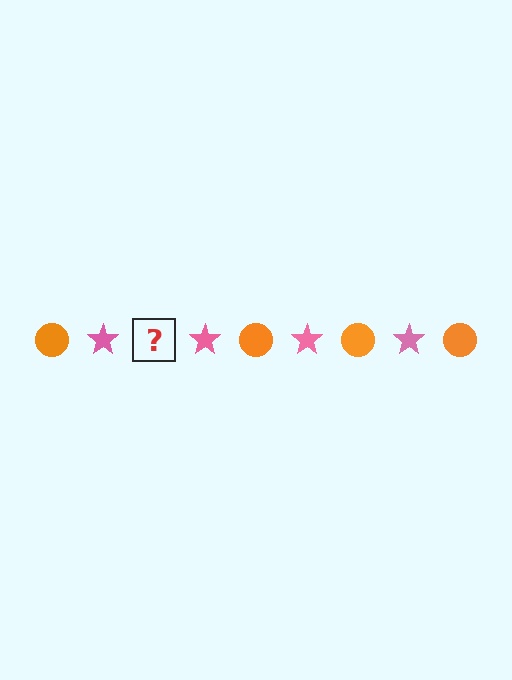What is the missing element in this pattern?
The missing element is an orange circle.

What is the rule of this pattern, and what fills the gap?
The rule is that the pattern alternates between orange circle and pink star. The gap should be filled with an orange circle.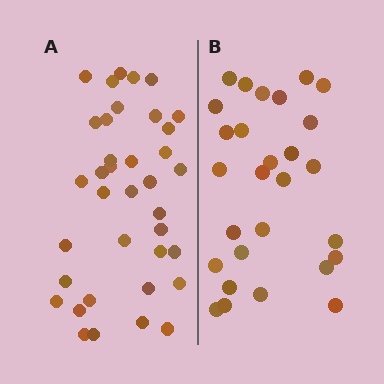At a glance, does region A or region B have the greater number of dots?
Region A (the left region) has more dots.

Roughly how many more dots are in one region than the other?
Region A has roughly 8 or so more dots than region B.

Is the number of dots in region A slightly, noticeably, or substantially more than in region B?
Region A has noticeably more, but not dramatically so. The ratio is roughly 1.3 to 1.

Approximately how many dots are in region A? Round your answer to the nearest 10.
About 40 dots. (The exact count is 37, which rounds to 40.)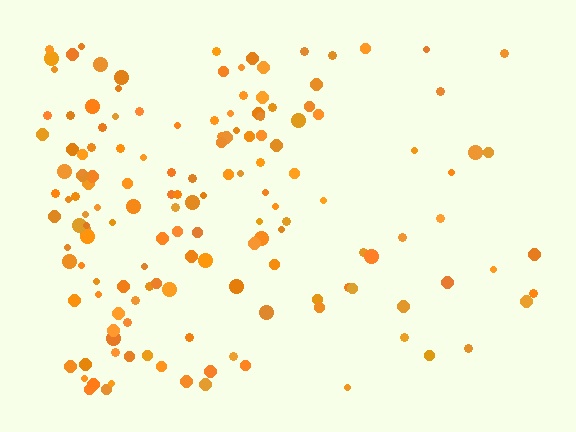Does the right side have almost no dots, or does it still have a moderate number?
Still a moderate number, just noticeably fewer than the left.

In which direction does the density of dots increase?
From right to left, with the left side densest.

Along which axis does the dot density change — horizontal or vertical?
Horizontal.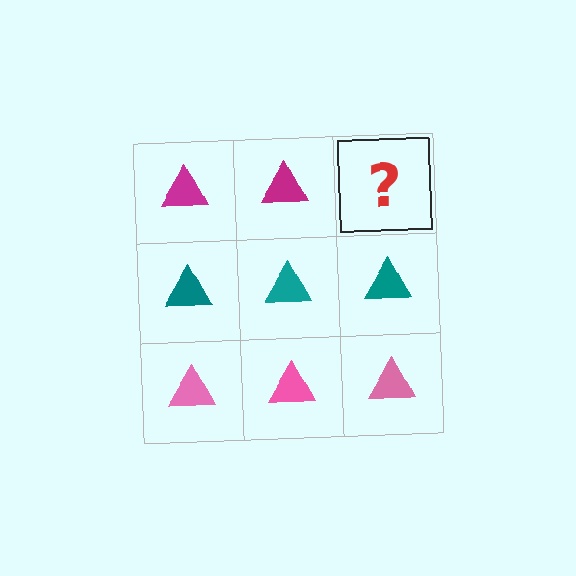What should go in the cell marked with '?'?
The missing cell should contain a magenta triangle.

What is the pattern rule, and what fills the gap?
The rule is that each row has a consistent color. The gap should be filled with a magenta triangle.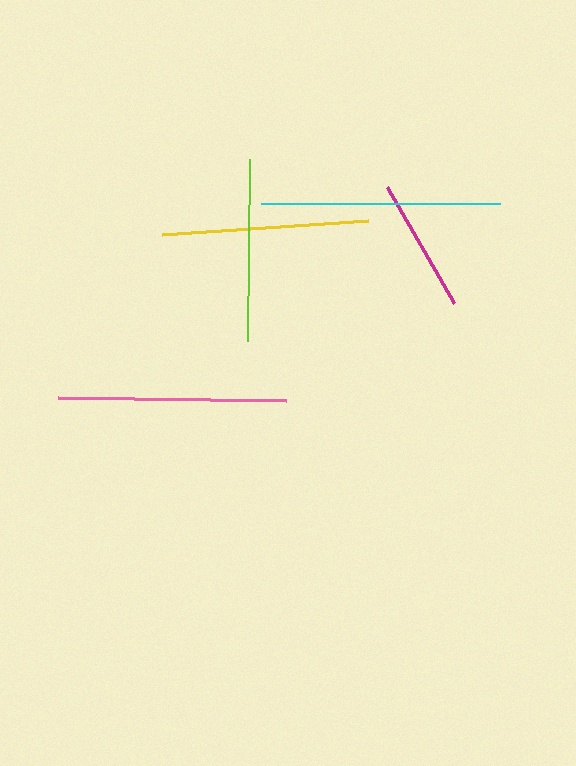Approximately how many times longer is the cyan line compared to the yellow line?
The cyan line is approximately 1.2 times the length of the yellow line.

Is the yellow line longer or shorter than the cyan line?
The cyan line is longer than the yellow line.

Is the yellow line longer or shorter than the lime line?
The yellow line is longer than the lime line.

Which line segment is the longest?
The cyan line is the longest at approximately 239 pixels.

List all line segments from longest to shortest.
From longest to shortest: cyan, pink, yellow, lime, magenta.